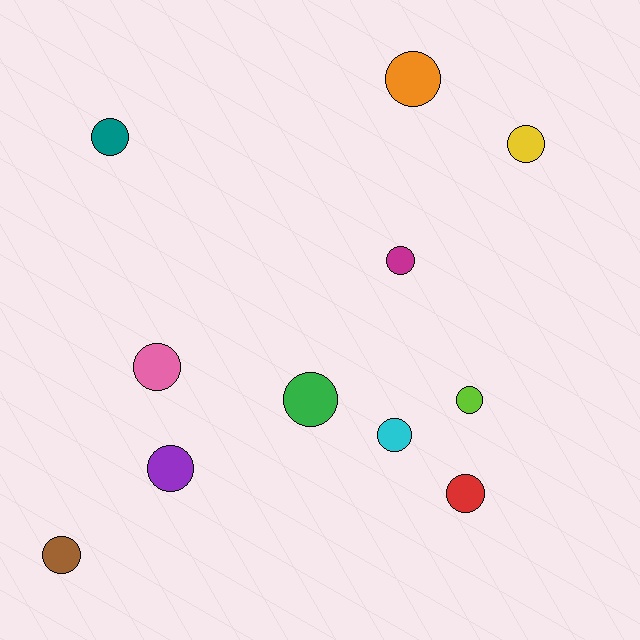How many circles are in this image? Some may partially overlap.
There are 11 circles.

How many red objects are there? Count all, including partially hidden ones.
There is 1 red object.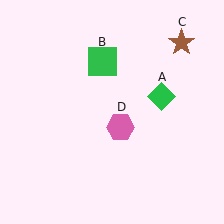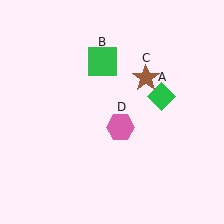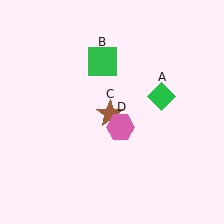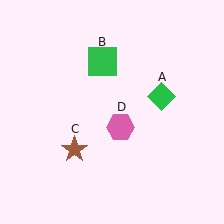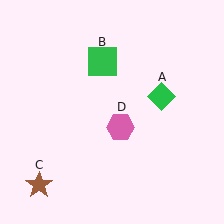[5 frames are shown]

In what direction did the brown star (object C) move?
The brown star (object C) moved down and to the left.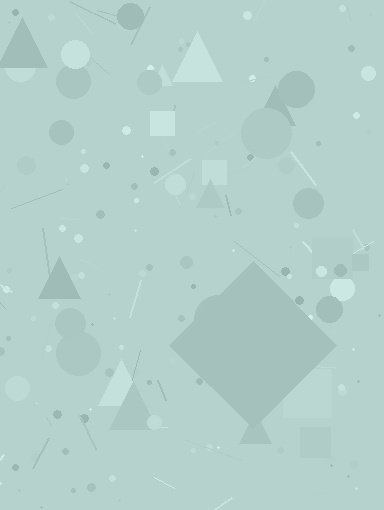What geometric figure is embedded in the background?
A diamond is embedded in the background.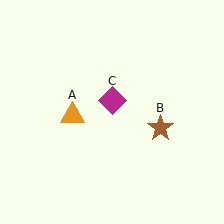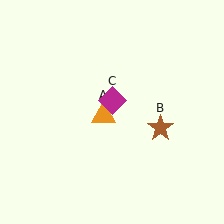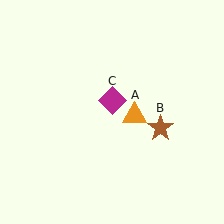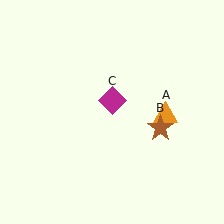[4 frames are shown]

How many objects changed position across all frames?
1 object changed position: orange triangle (object A).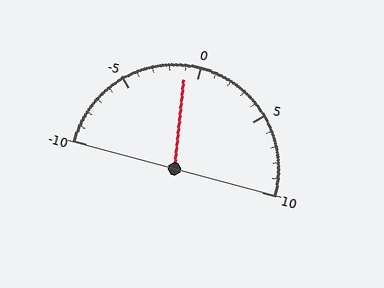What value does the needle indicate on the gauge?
The needle indicates approximately -1.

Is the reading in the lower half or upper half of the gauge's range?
The reading is in the lower half of the range (-10 to 10).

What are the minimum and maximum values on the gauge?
The gauge ranges from -10 to 10.